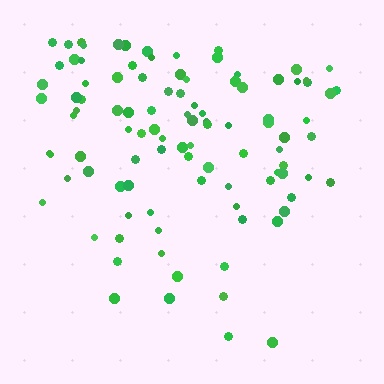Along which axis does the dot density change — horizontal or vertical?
Vertical.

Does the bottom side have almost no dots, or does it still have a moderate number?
Still a moderate number, just noticeably fewer than the top.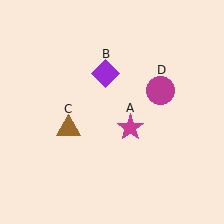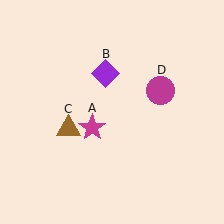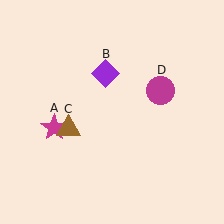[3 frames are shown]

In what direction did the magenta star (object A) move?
The magenta star (object A) moved left.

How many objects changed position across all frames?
1 object changed position: magenta star (object A).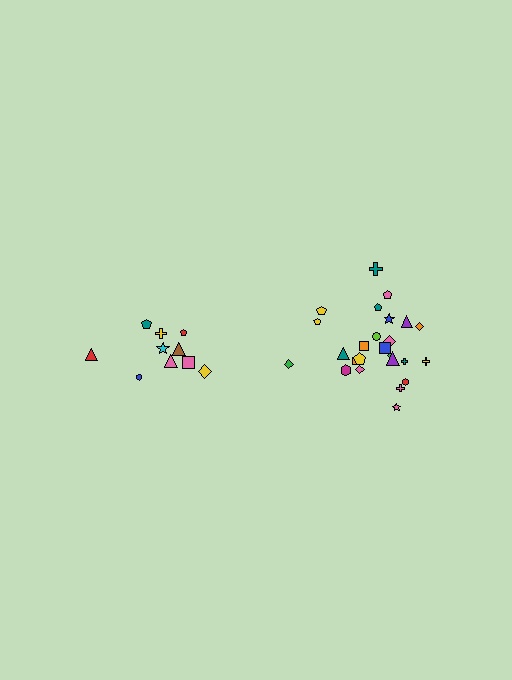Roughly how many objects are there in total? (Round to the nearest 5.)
Roughly 35 objects in total.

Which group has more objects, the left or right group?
The right group.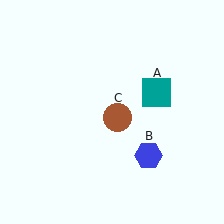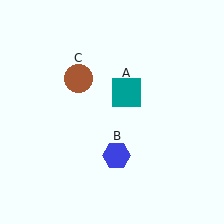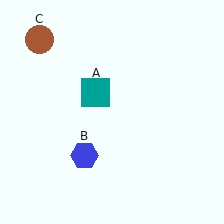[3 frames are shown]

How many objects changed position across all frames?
3 objects changed position: teal square (object A), blue hexagon (object B), brown circle (object C).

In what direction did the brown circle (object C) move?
The brown circle (object C) moved up and to the left.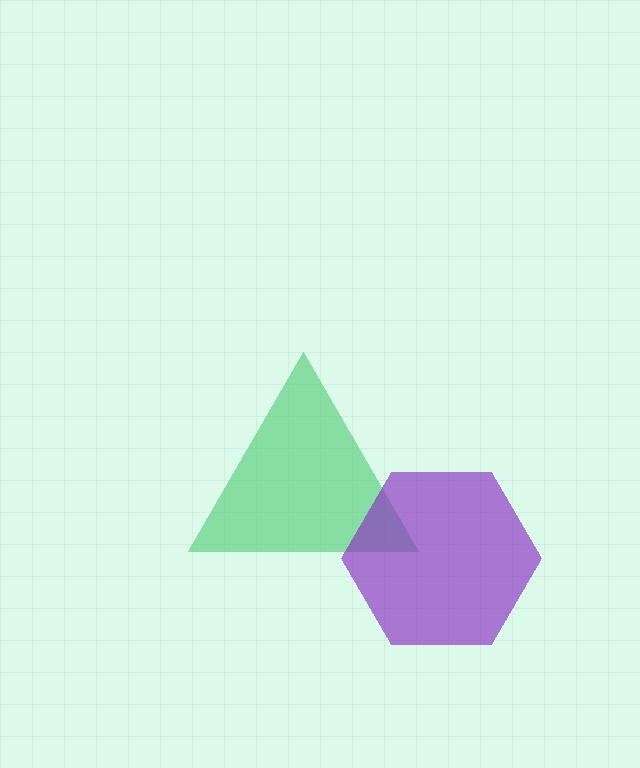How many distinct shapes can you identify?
There are 2 distinct shapes: a green triangle, a purple hexagon.